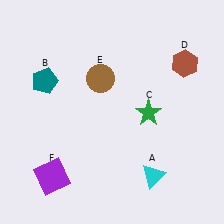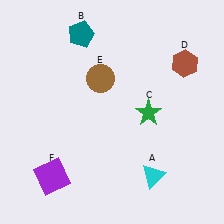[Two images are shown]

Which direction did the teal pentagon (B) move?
The teal pentagon (B) moved up.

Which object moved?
The teal pentagon (B) moved up.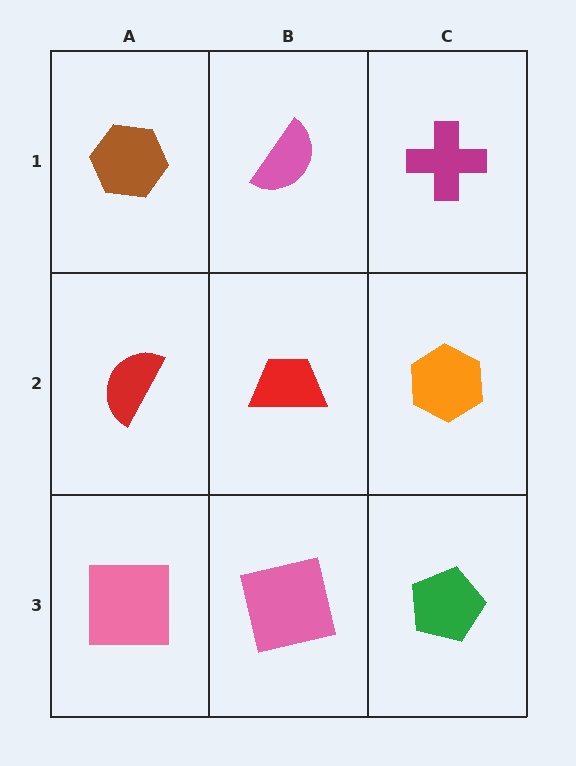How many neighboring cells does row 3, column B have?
3.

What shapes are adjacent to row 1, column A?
A red semicircle (row 2, column A), a pink semicircle (row 1, column B).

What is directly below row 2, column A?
A pink square.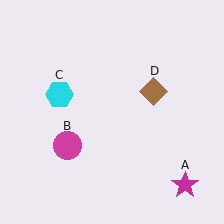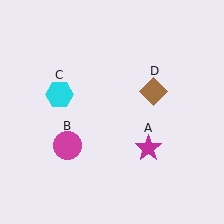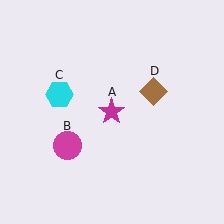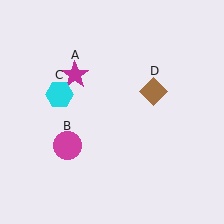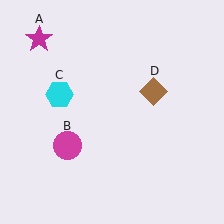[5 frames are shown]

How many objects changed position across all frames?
1 object changed position: magenta star (object A).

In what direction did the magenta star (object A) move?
The magenta star (object A) moved up and to the left.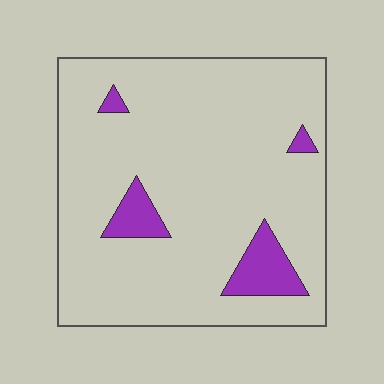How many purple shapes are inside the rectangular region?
4.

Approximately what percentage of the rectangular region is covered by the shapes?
Approximately 10%.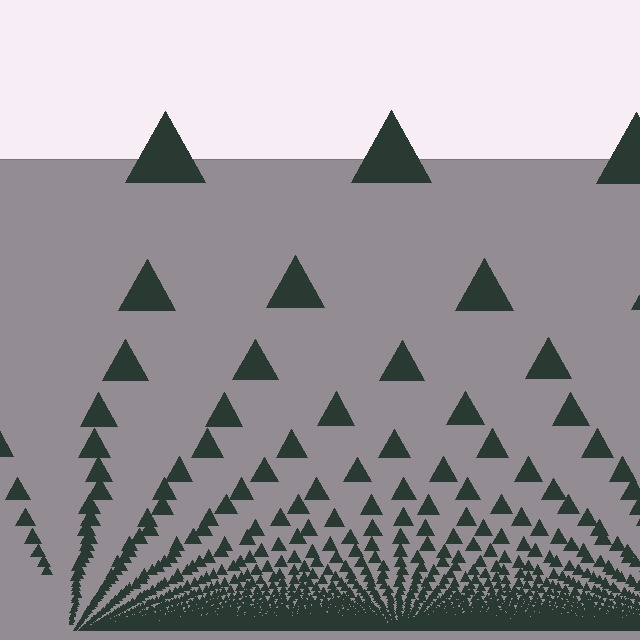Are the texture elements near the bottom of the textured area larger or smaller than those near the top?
Smaller. The gradient is inverted — elements near the bottom are smaller and denser.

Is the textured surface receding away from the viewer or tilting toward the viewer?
The surface appears to tilt toward the viewer. Texture elements get larger and sparser toward the top.